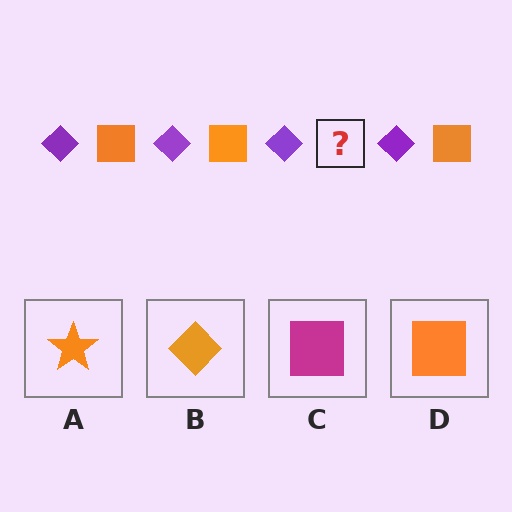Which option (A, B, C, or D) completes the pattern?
D.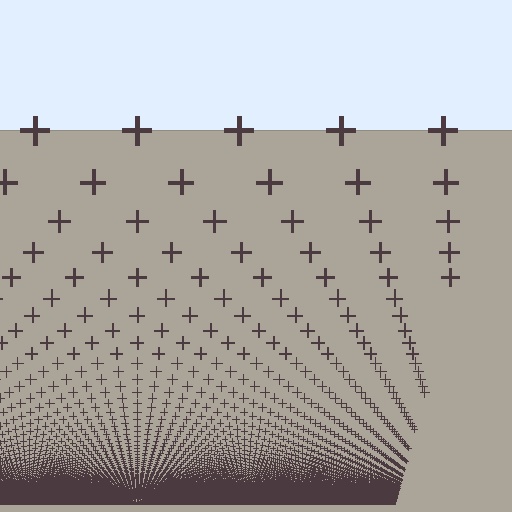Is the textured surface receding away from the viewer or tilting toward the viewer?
The surface appears to tilt toward the viewer. Texture elements get larger and sparser toward the top.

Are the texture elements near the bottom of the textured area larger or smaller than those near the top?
Smaller. The gradient is inverted — elements near the bottom are smaller and denser.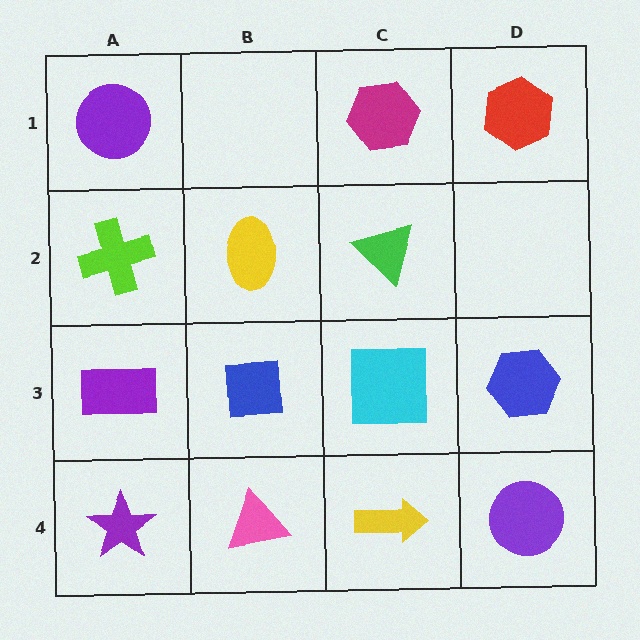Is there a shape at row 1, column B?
No, that cell is empty.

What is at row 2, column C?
A green triangle.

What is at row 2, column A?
A lime cross.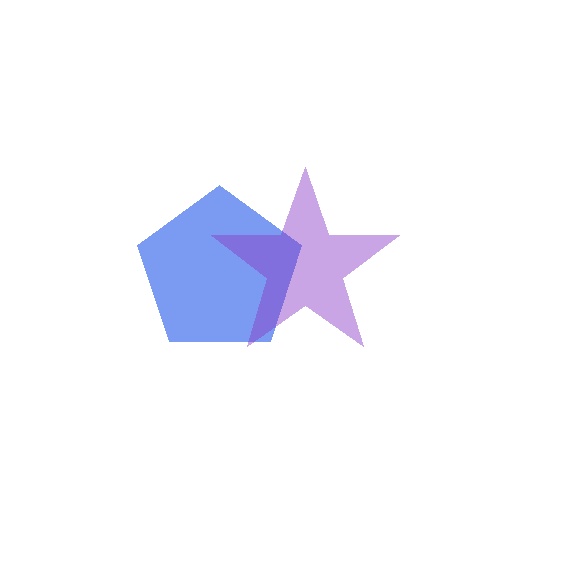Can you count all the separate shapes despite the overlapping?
Yes, there are 2 separate shapes.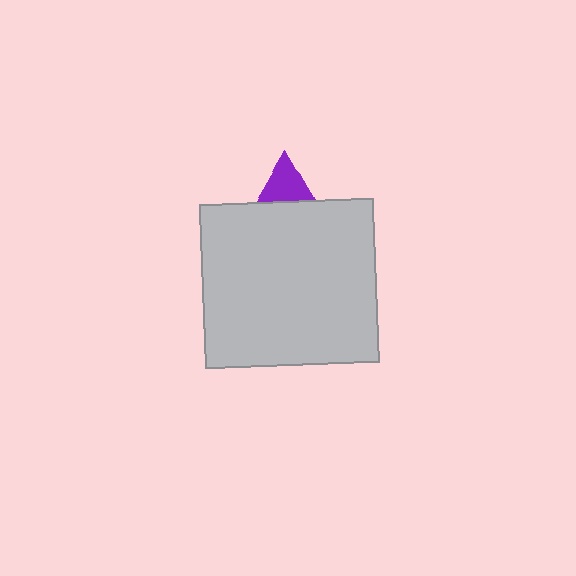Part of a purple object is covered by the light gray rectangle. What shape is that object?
It is a triangle.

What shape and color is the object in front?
The object in front is a light gray rectangle.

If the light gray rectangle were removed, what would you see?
You would see the complete purple triangle.